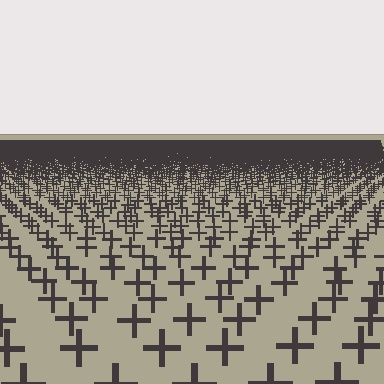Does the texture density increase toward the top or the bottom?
Density increases toward the top.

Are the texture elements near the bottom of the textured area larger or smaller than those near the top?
Larger. Near the bottom, elements are closer to the viewer and appear at a bigger on-screen size.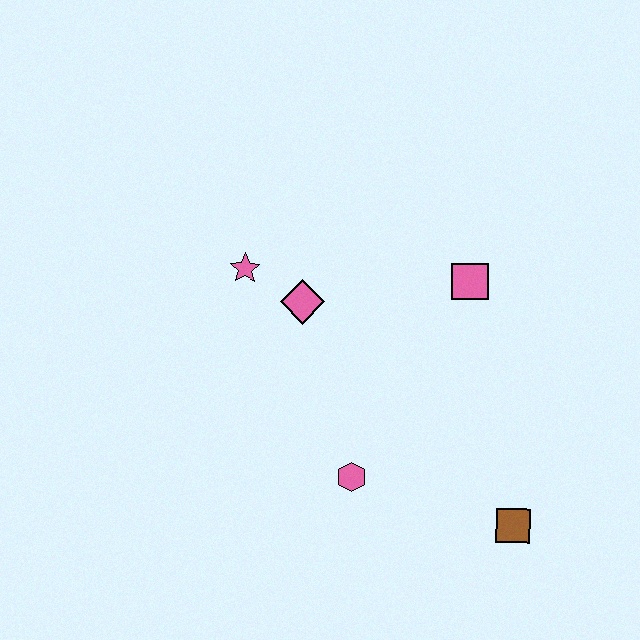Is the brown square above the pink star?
No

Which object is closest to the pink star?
The pink diamond is closest to the pink star.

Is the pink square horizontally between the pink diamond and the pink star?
No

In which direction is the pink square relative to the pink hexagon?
The pink square is above the pink hexagon.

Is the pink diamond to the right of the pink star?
Yes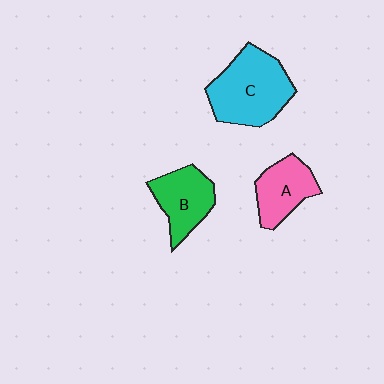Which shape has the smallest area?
Shape A (pink).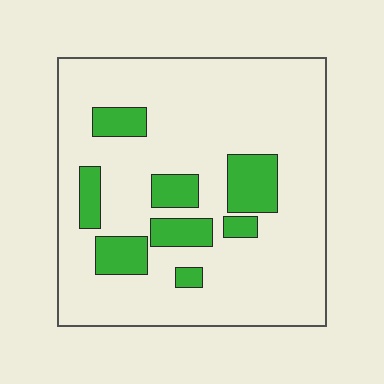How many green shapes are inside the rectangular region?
8.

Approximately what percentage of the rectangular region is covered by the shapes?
Approximately 20%.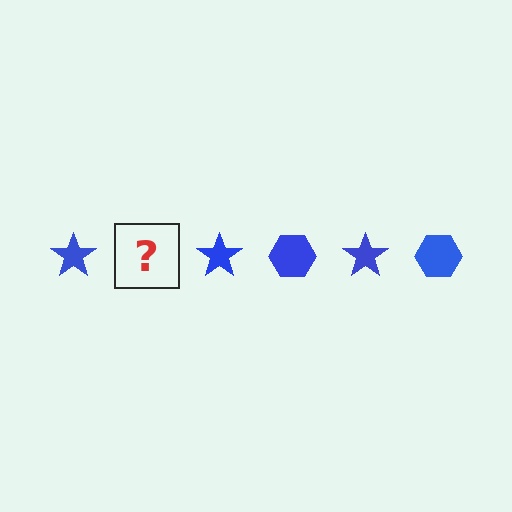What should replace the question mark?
The question mark should be replaced with a blue hexagon.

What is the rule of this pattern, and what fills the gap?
The rule is that the pattern cycles through star, hexagon shapes in blue. The gap should be filled with a blue hexagon.